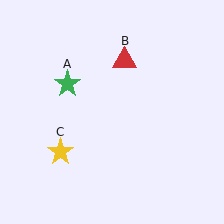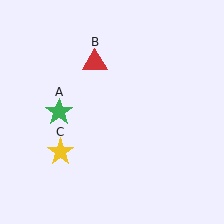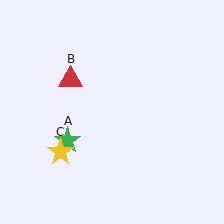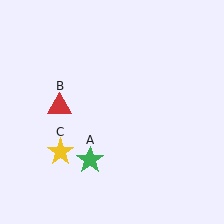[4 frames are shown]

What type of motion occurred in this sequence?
The green star (object A), red triangle (object B) rotated counterclockwise around the center of the scene.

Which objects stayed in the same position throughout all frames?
Yellow star (object C) remained stationary.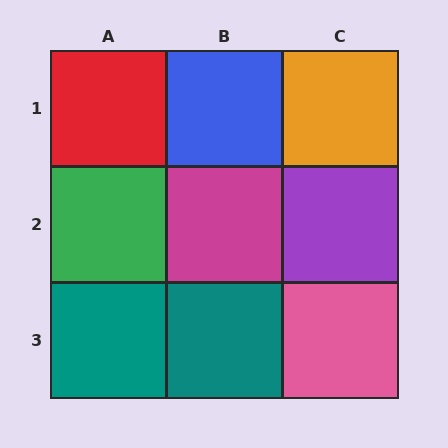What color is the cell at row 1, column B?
Blue.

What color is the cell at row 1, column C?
Orange.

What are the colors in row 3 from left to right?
Teal, teal, pink.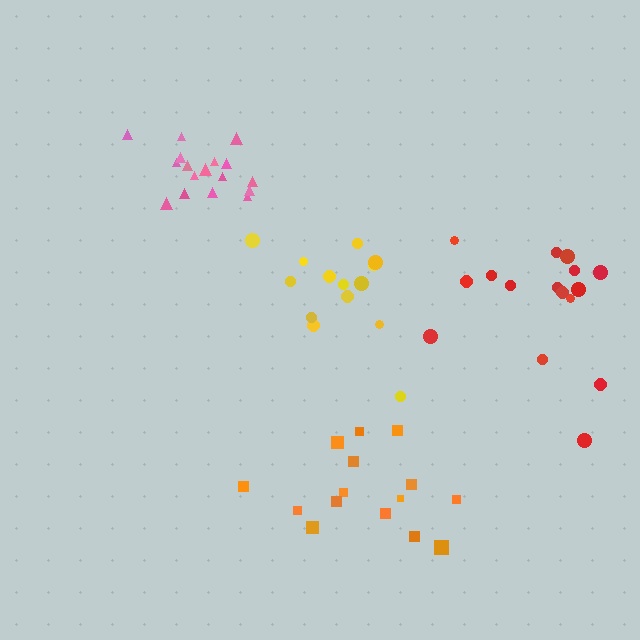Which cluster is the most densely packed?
Pink.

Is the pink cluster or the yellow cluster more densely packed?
Pink.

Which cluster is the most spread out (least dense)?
Red.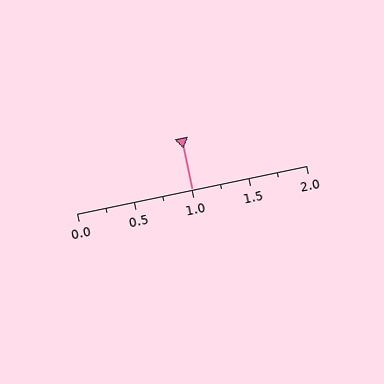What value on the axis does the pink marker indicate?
The marker indicates approximately 1.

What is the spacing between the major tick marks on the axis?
The major ticks are spaced 0.5 apart.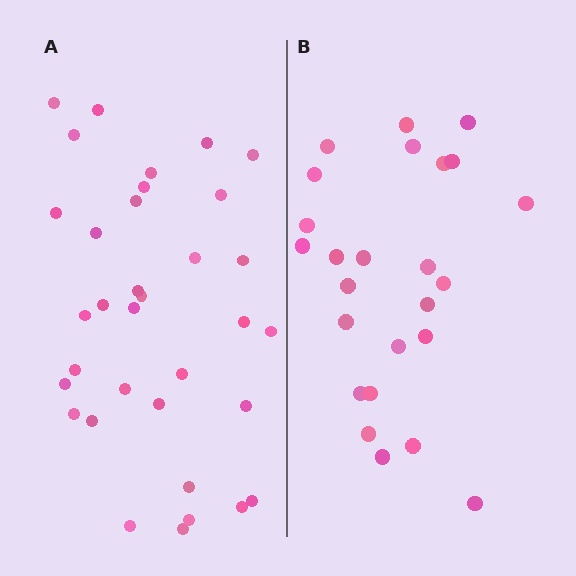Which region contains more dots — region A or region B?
Region A (the left region) has more dots.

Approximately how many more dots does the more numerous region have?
Region A has roughly 8 or so more dots than region B.